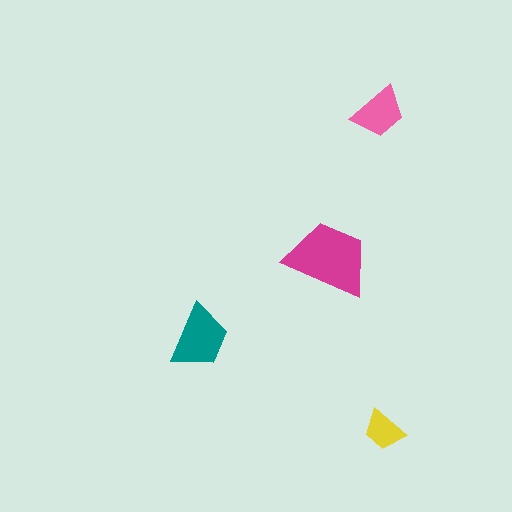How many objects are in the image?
There are 4 objects in the image.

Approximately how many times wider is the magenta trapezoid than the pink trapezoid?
About 1.5 times wider.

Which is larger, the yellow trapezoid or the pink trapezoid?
The pink one.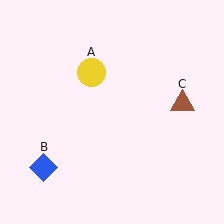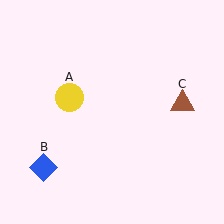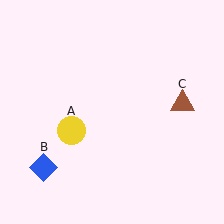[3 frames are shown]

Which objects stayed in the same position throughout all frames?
Blue diamond (object B) and brown triangle (object C) remained stationary.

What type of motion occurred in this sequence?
The yellow circle (object A) rotated counterclockwise around the center of the scene.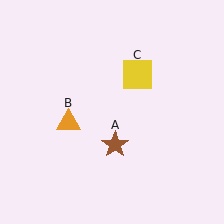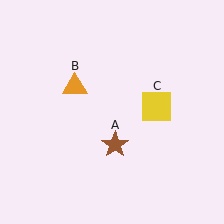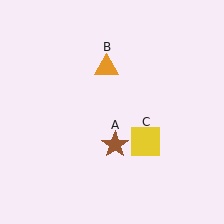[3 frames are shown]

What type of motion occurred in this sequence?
The orange triangle (object B), yellow square (object C) rotated clockwise around the center of the scene.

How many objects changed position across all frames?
2 objects changed position: orange triangle (object B), yellow square (object C).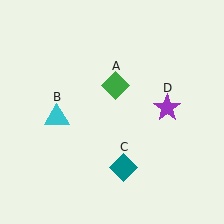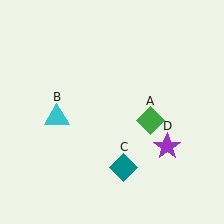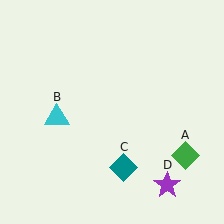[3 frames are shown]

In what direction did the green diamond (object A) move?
The green diamond (object A) moved down and to the right.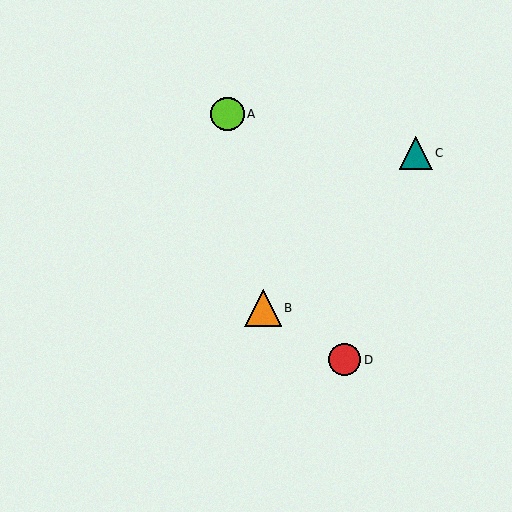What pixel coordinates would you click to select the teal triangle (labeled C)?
Click at (416, 153) to select the teal triangle C.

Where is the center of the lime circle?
The center of the lime circle is at (227, 114).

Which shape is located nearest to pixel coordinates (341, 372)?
The red circle (labeled D) at (345, 360) is nearest to that location.